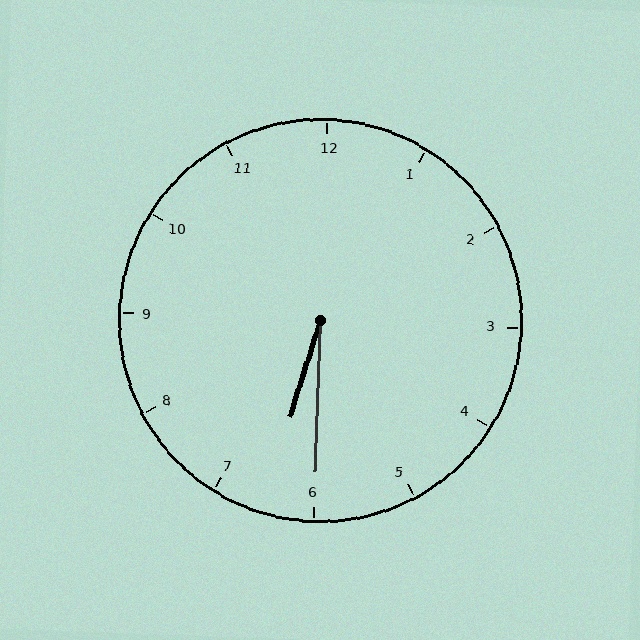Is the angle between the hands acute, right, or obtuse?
It is acute.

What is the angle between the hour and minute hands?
Approximately 15 degrees.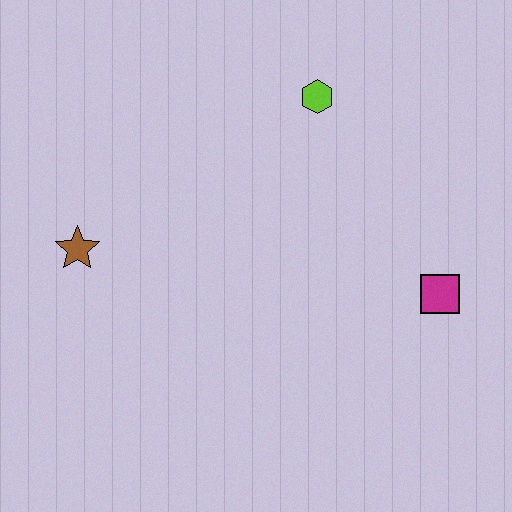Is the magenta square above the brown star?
No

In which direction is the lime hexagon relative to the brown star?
The lime hexagon is to the right of the brown star.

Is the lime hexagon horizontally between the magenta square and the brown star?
Yes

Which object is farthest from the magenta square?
The brown star is farthest from the magenta square.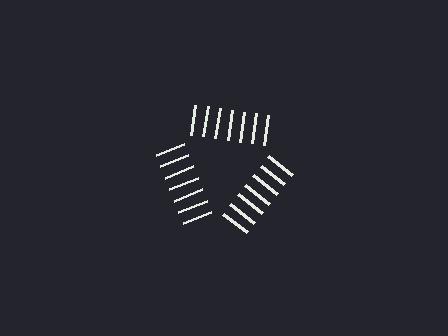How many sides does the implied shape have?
3 sides — the line-ends trace a triangle.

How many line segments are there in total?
21 — 7 along each of the 3 edges.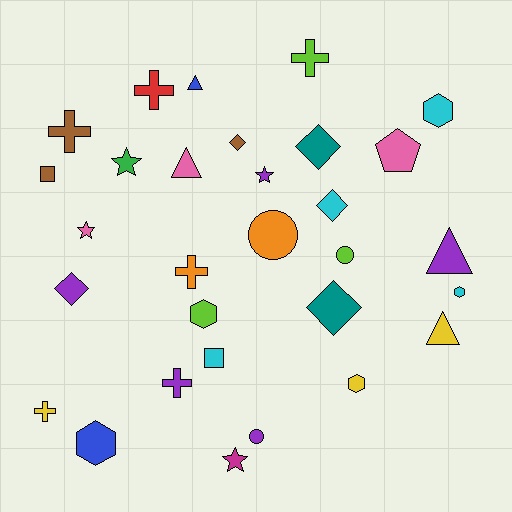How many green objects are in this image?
There is 1 green object.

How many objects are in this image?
There are 30 objects.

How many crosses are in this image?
There are 6 crosses.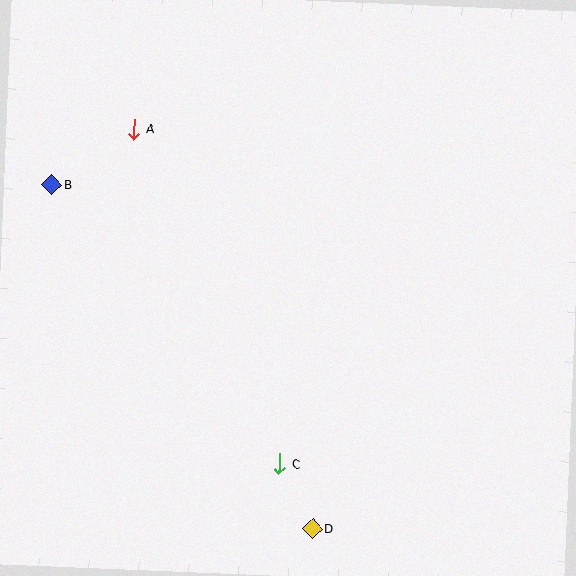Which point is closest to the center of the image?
Point C at (279, 464) is closest to the center.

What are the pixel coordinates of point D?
Point D is at (313, 528).